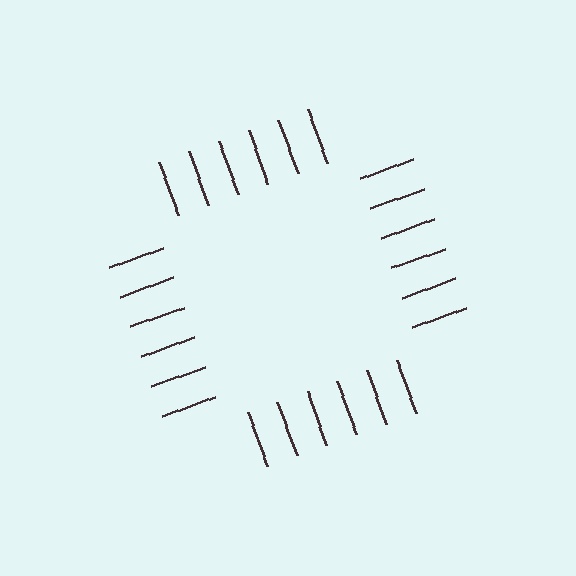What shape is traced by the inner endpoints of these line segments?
An illusory square — the line segments terminate on its edges but no continuous stroke is drawn.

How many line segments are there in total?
24 — 6 along each of the 4 edges.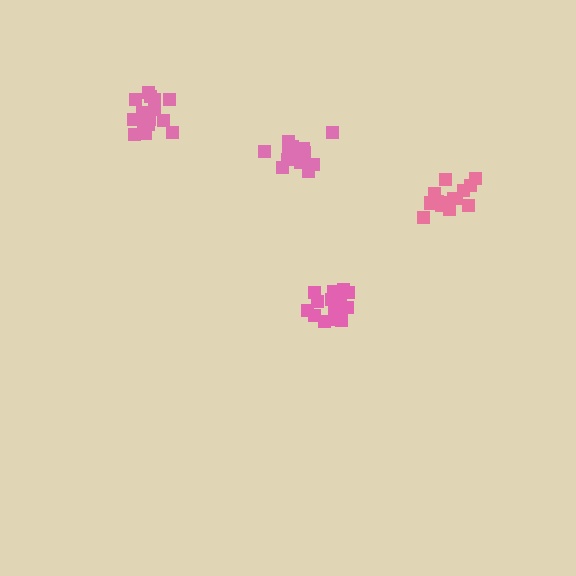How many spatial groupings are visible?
There are 4 spatial groupings.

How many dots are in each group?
Group 1: 15 dots, Group 2: 16 dots, Group 3: 20 dots, Group 4: 15 dots (66 total).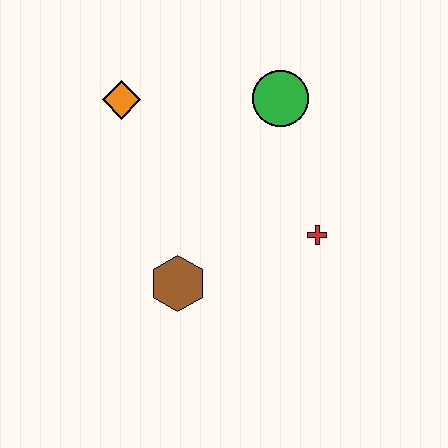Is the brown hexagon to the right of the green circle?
No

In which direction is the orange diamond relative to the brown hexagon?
The orange diamond is above the brown hexagon.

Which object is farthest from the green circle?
The brown hexagon is farthest from the green circle.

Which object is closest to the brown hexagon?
The red cross is closest to the brown hexagon.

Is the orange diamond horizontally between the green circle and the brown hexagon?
No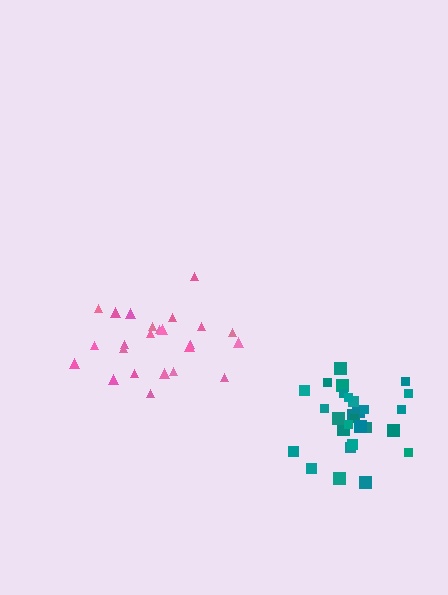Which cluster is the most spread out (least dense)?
Pink.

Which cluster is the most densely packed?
Teal.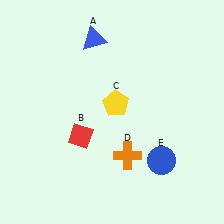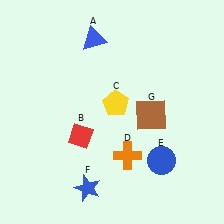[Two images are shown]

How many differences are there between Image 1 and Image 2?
There are 2 differences between the two images.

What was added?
A blue star (F), a brown square (G) were added in Image 2.